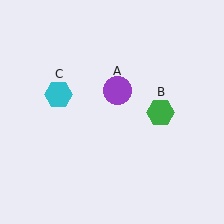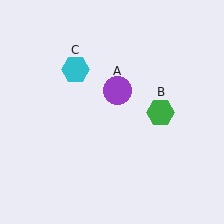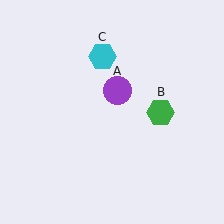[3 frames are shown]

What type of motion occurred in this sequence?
The cyan hexagon (object C) rotated clockwise around the center of the scene.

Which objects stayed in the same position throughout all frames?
Purple circle (object A) and green hexagon (object B) remained stationary.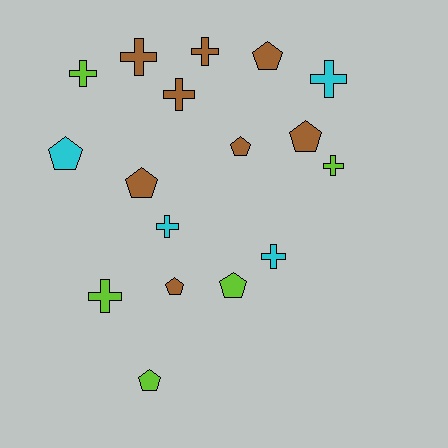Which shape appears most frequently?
Cross, with 9 objects.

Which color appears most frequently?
Brown, with 8 objects.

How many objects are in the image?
There are 17 objects.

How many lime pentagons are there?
There are 2 lime pentagons.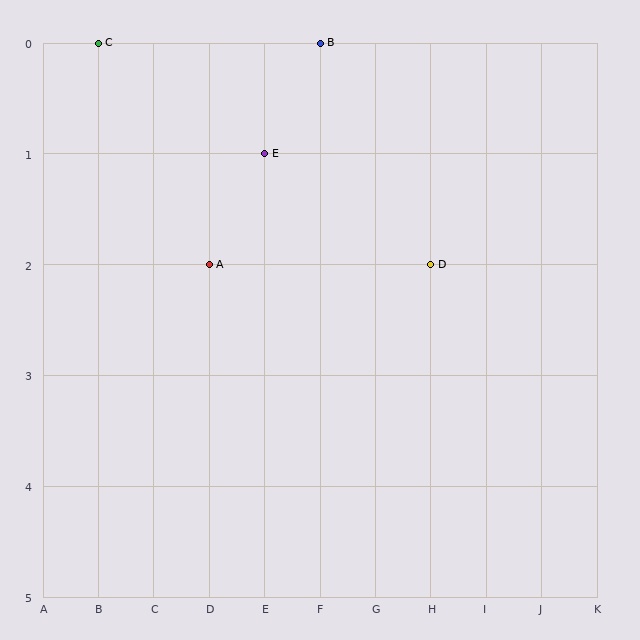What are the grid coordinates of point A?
Point A is at grid coordinates (D, 2).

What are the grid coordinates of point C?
Point C is at grid coordinates (B, 0).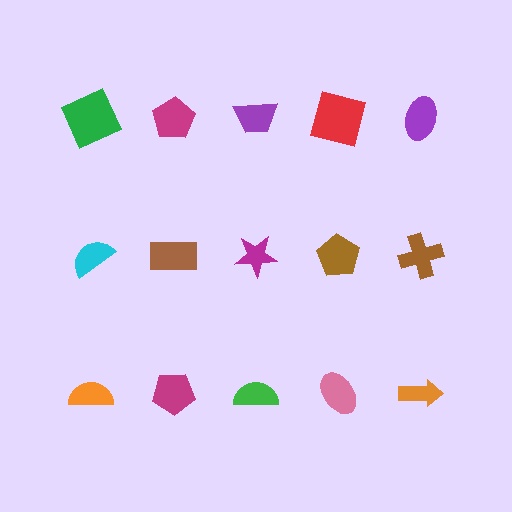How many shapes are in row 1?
5 shapes.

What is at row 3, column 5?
An orange arrow.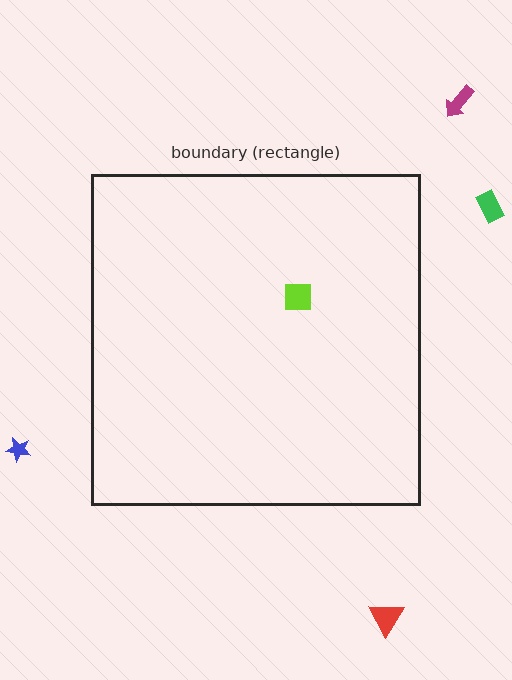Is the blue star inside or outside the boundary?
Outside.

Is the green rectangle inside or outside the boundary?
Outside.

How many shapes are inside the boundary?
1 inside, 4 outside.